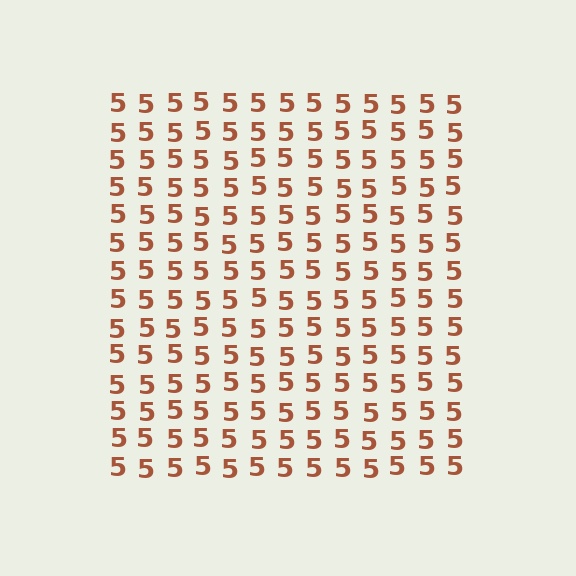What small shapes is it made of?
It is made of small digit 5's.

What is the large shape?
The large shape is a square.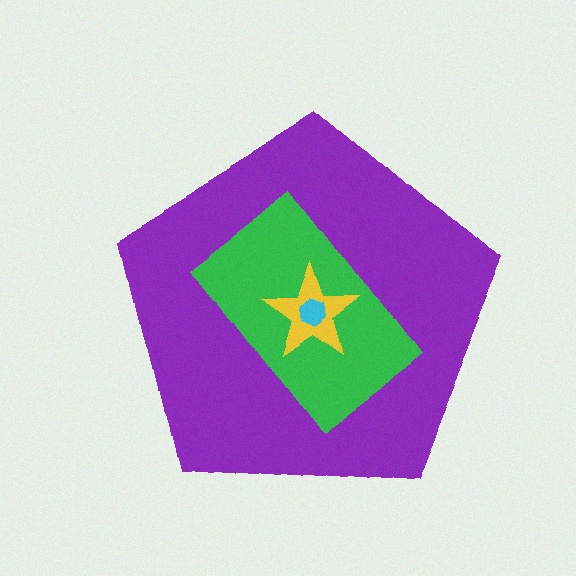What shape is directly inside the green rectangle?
The yellow star.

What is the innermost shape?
The cyan hexagon.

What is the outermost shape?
The purple pentagon.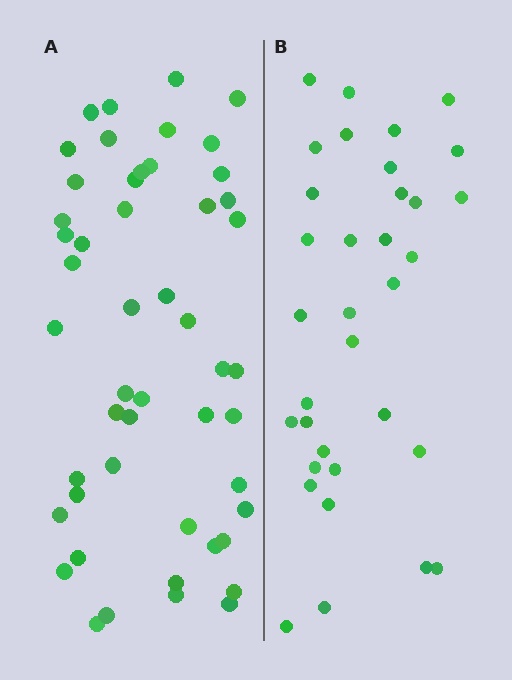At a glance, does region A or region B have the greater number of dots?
Region A (the left region) has more dots.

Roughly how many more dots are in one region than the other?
Region A has approximately 15 more dots than region B.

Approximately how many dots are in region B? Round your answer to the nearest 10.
About 30 dots. (The exact count is 34, which rounds to 30.)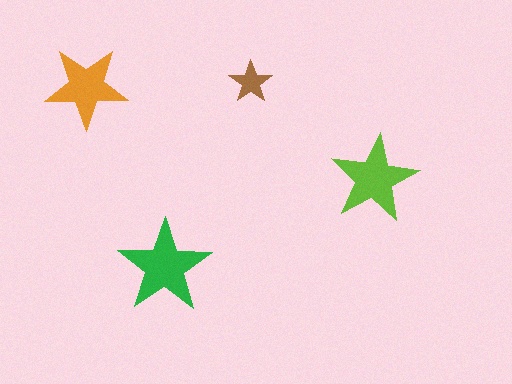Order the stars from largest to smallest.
the green one, the lime one, the orange one, the brown one.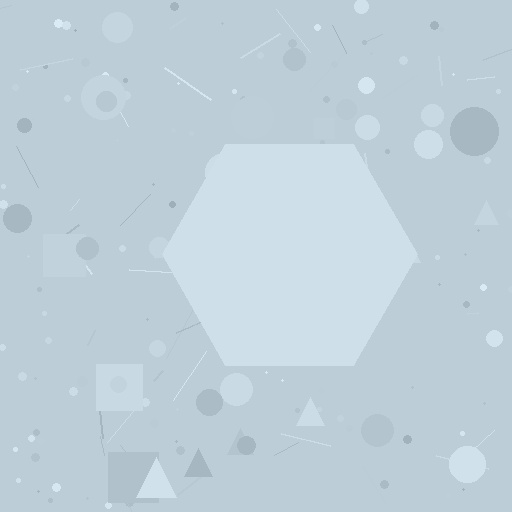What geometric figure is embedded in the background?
A hexagon is embedded in the background.